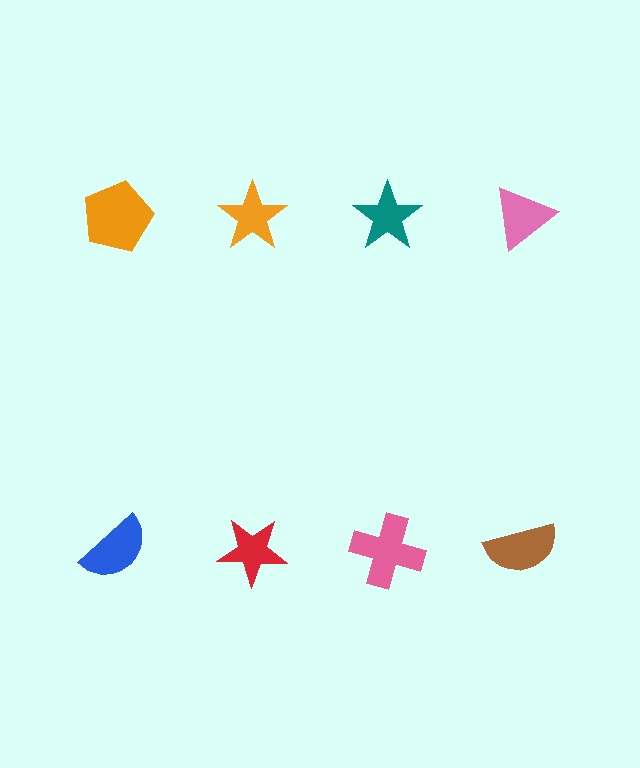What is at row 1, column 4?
A pink triangle.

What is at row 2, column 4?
A brown semicircle.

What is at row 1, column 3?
A teal star.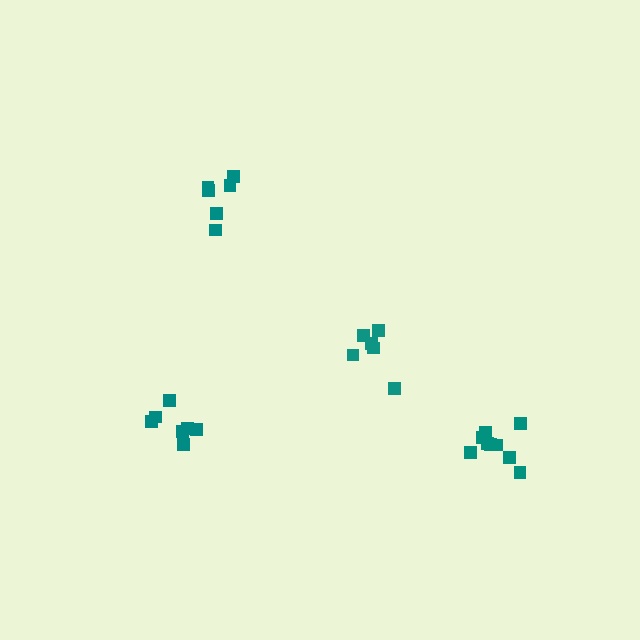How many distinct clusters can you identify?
There are 4 distinct clusters.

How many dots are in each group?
Group 1: 6 dots, Group 2: 9 dots, Group 3: 7 dots, Group 4: 6 dots (28 total).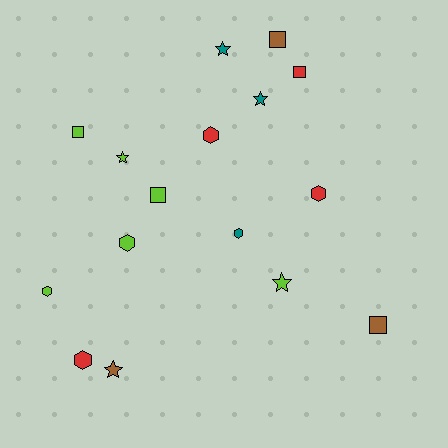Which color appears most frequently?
Lime, with 6 objects.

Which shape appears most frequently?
Hexagon, with 6 objects.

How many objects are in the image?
There are 16 objects.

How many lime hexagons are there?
There are 2 lime hexagons.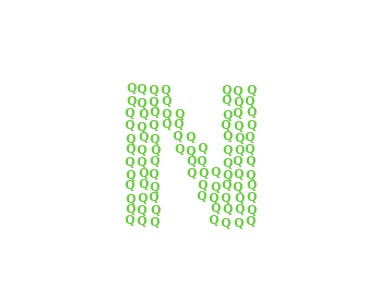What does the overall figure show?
The overall figure shows the letter N.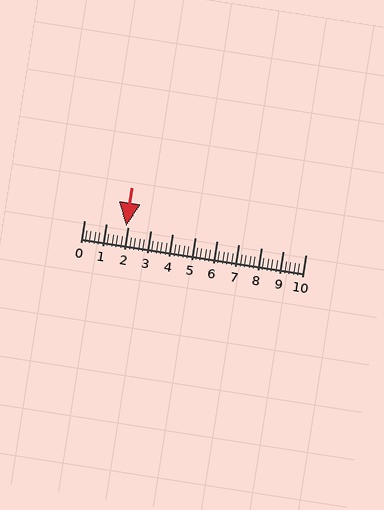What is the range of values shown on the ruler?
The ruler shows values from 0 to 10.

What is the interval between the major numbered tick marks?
The major tick marks are spaced 1 units apart.